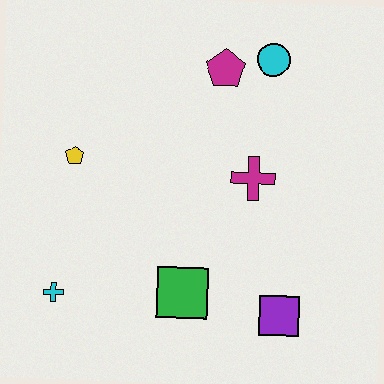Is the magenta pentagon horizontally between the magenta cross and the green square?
Yes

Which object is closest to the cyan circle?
The magenta pentagon is closest to the cyan circle.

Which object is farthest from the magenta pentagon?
The cyan cross is farthest from the magenta pentagon.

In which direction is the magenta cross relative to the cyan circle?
The magenta cross is below the cyan circle.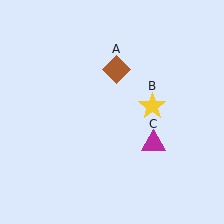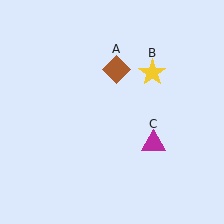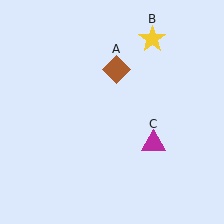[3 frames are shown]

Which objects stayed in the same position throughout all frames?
Brown diamond (object A) and magenta triangle (object C) remained stationary.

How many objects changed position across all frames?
1 object changed position: yellow star (object B).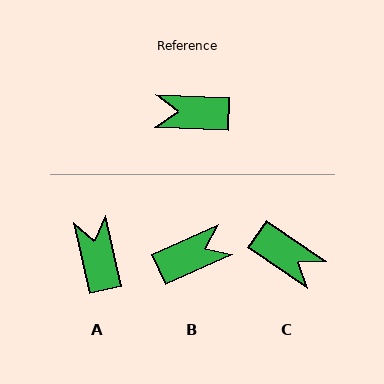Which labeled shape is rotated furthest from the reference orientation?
B, about 154 degrees away.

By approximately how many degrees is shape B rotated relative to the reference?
Approximately 154 degrees clockwise.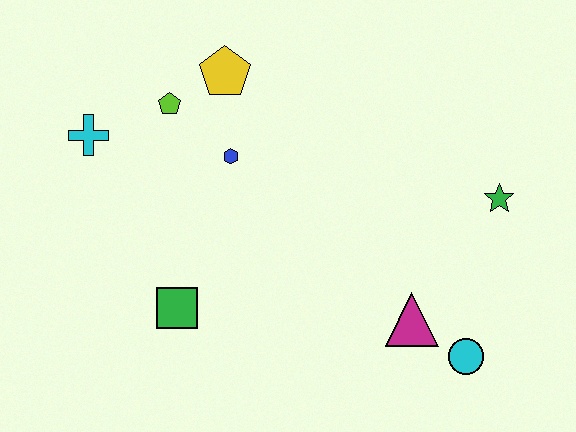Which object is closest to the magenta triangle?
The cyan circle is closest to the magenta triangle.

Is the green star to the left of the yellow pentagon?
No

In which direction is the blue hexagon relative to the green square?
The blue hexagon is above the green square.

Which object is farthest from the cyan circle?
The cyan cross is farthest from the cyan circle.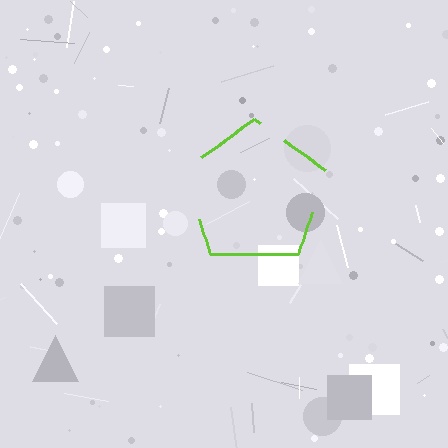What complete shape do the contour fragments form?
The contour fragments form a pentagon.